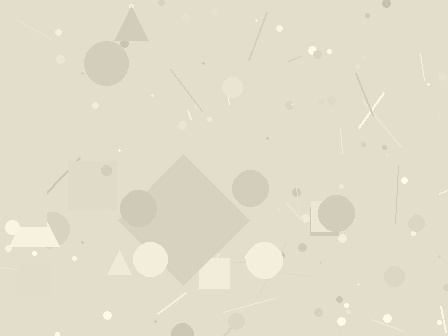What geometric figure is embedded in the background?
A diamond is embedded in the background.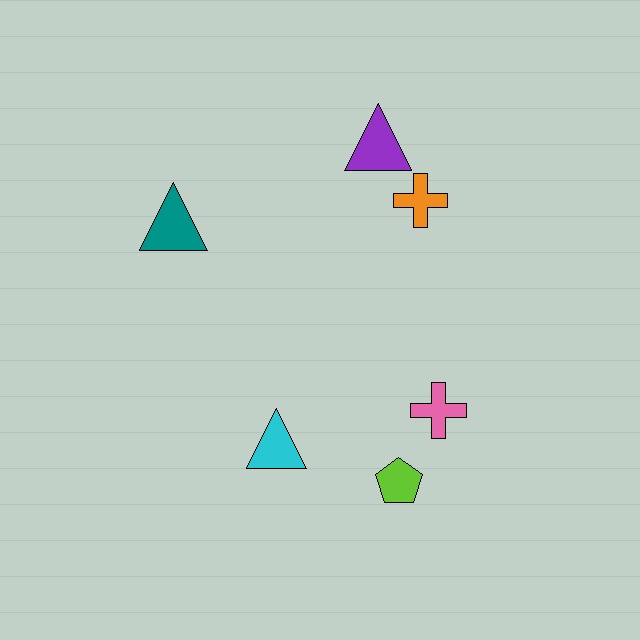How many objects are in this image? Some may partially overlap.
There are 6 objects.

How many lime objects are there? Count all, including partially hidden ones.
There is 1 lime object.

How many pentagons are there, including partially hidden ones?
There is 1 pentagon.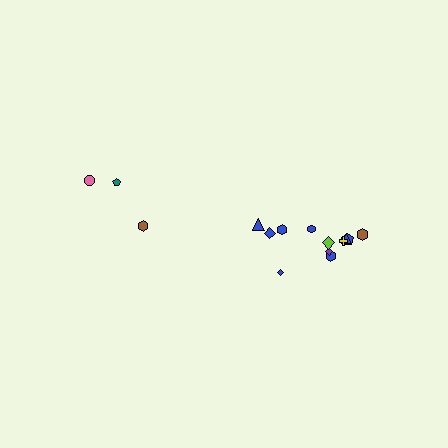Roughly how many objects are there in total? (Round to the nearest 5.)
Roughly 15 objects in total.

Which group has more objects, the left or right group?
The right group.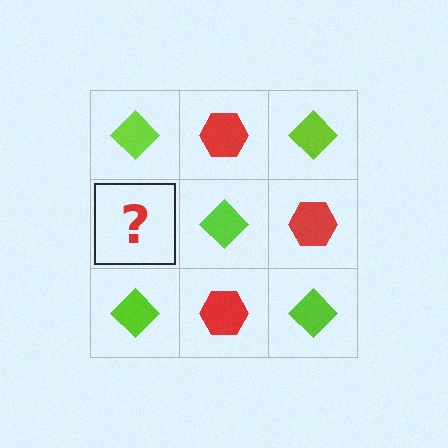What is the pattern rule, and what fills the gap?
The rule is that it alternates lime diamond and red hexagon in a checkerboard pattern. The gap should be filled with a red hexagon.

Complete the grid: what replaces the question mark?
The question mark should be replaced with a red hexagon.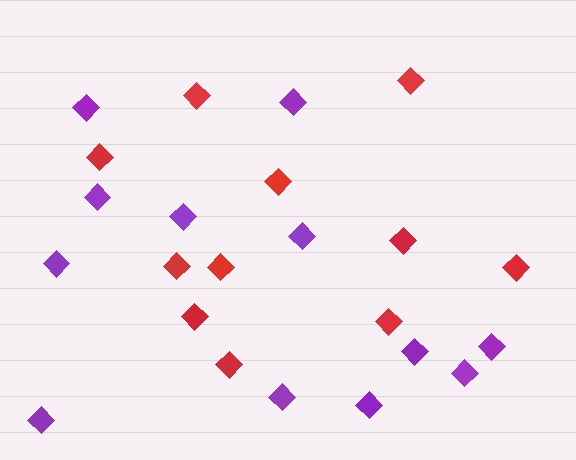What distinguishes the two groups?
There are 2 groups: one group of purple diamonds (12) and one group of red diamonds (11).